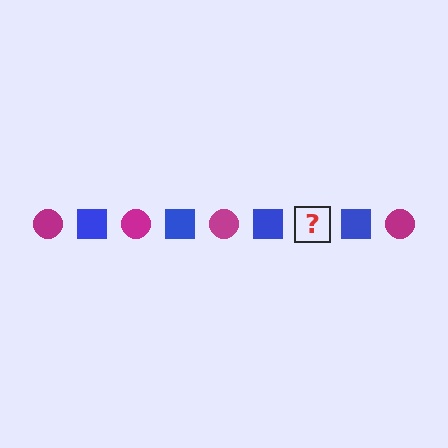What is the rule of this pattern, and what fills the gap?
The rule is that the pattern alternates between magenta circle and blue square. The gap should be filled with a magenta circle.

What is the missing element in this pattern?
The missing element is a magenta circle.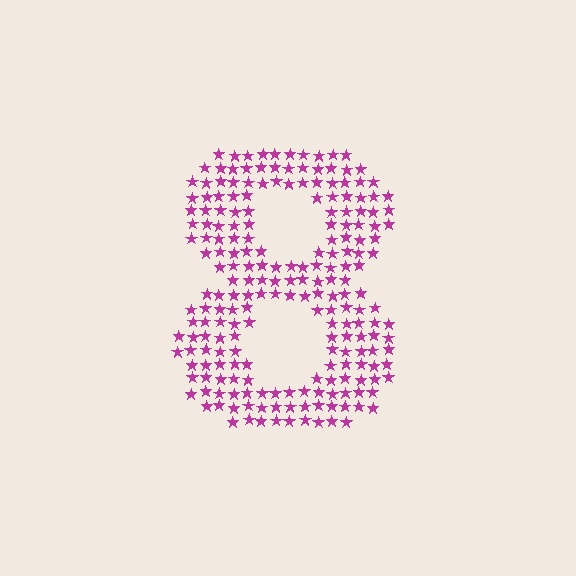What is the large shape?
The large shape is the digit 8.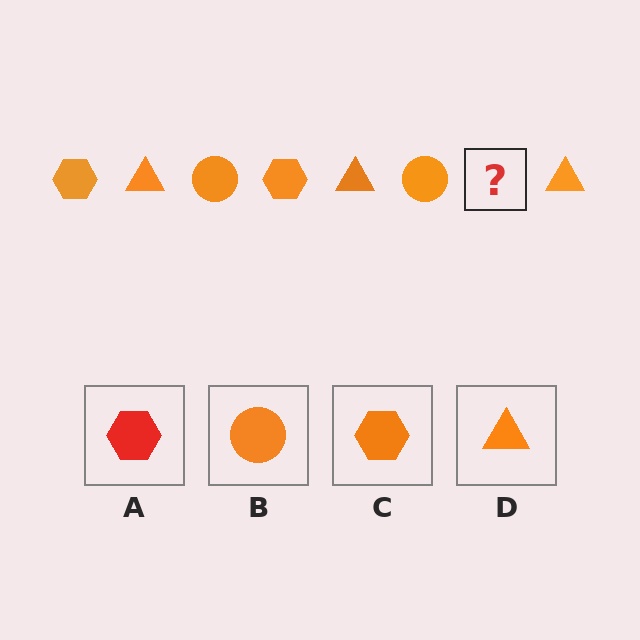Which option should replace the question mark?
Option C.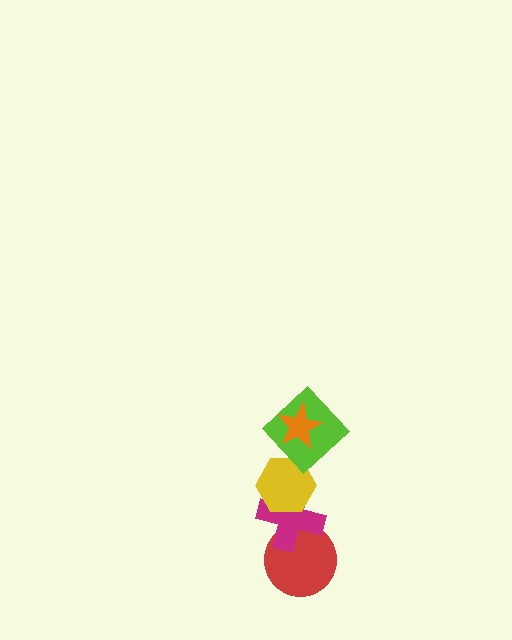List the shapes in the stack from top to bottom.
From top to bottom: the orange star, the lime diamond, the yellow hexagon, the magenta cross, the red circle.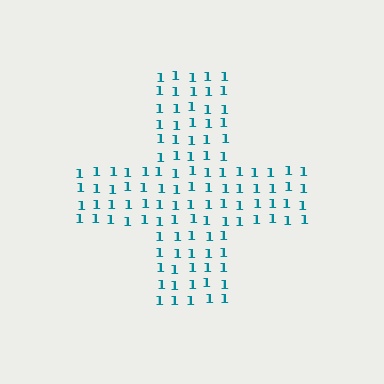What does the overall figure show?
The overall figure shows a cross.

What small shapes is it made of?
It is made of small digit 1's.